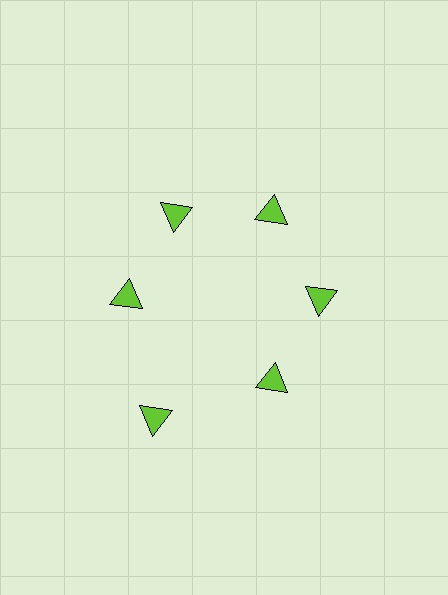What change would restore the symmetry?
The symmetry would be restored by moving it inward, back onto the ring so that all 6 triangles sit at equal angles and equal distance from the center.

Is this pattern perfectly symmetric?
No. The 6 lime triangles are arranged in a ring, but one element near the 7 o'clock position is pushed outward from the center, breaking the 6-fold rotational symmetry.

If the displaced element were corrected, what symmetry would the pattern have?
It would have 6-fold rotational symmetry — the pattern would map onto itself every 60 degrees.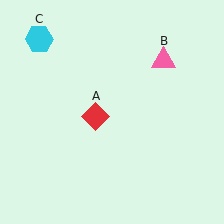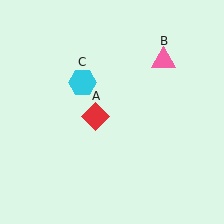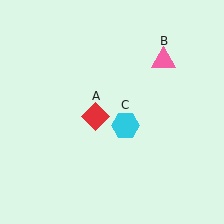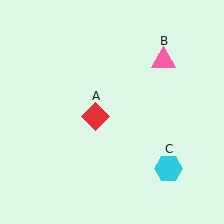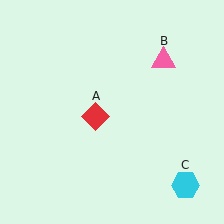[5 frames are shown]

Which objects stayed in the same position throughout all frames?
Red diamond (object A) and pink triangle (object B) remained stationary.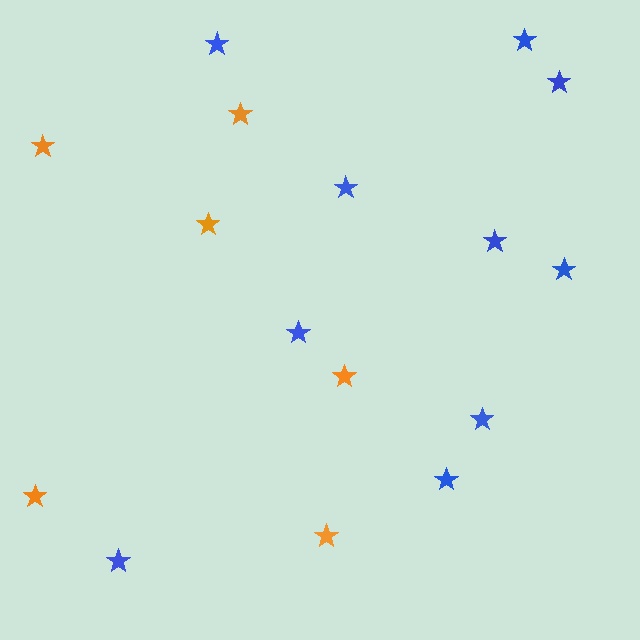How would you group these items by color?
There are 2 groups: one group of orange stars (6) and one group of blue stars (10).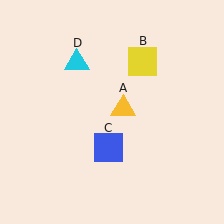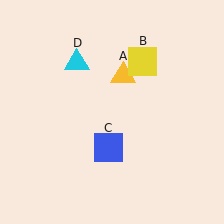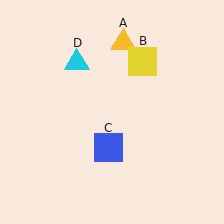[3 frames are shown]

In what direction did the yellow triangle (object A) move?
The yellow triangle (object A) moved up.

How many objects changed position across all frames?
1 object changed position: yellow triangle (object A).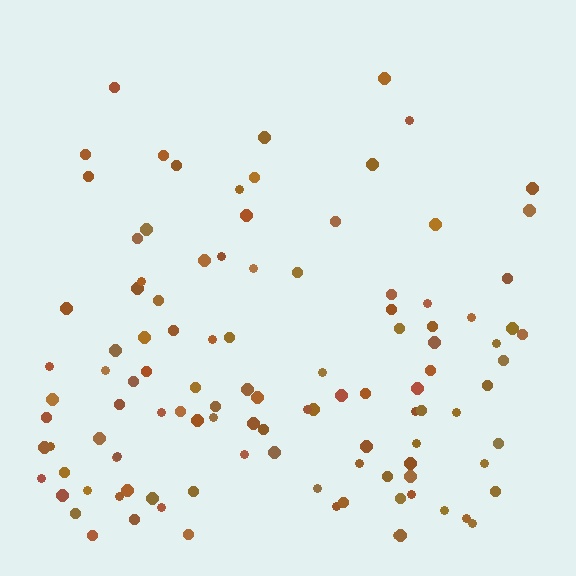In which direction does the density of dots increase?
From top to bottom, with the bottom side densest.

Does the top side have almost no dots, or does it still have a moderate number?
Still a moderate number, just noticeably fewer than the bottom.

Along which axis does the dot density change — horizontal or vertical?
Vertical.